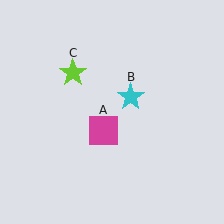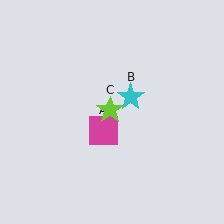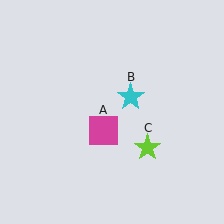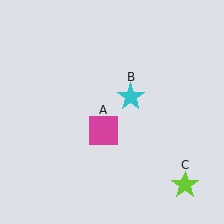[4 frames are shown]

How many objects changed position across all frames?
1 object changed position: lime star (object C).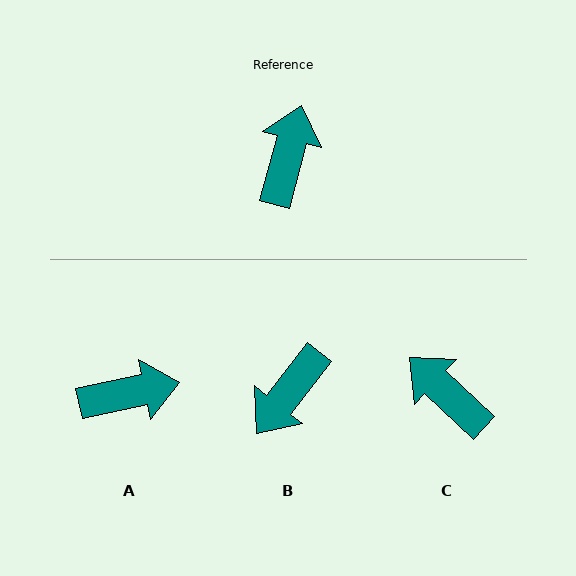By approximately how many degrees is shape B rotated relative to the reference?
Approximately 157 degrees counter-clockwise.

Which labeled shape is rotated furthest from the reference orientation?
B, about 157 degrees away.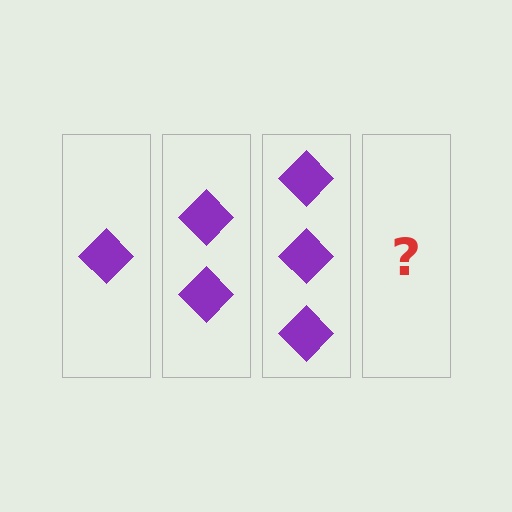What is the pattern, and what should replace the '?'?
The pattern is that each step adds one more diamond. The '?' should be 4 diamonds.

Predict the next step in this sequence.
The next step is 4 diamonds.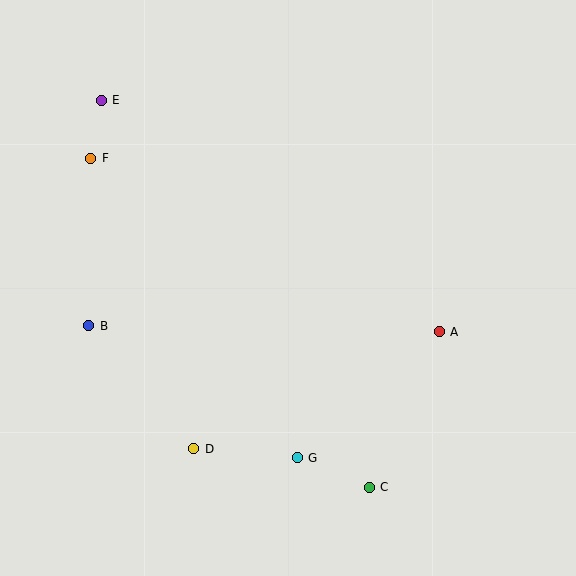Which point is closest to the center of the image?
Point A at (439, 332) is closest to the center.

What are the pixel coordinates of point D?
Point D is at (194, 449).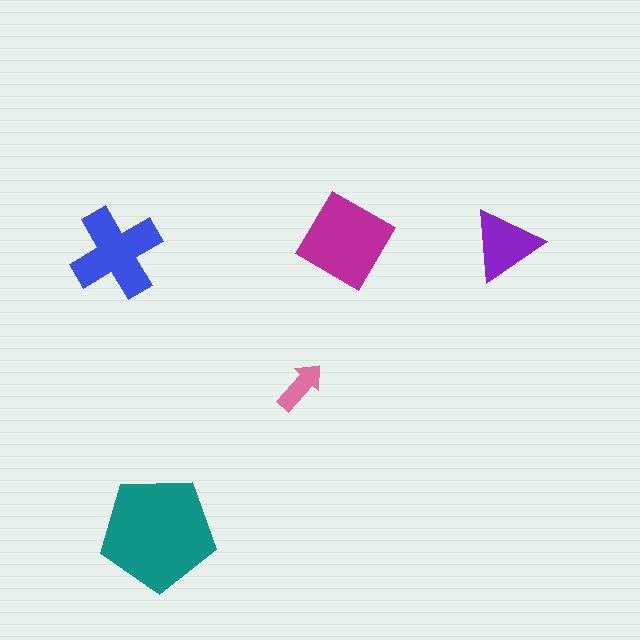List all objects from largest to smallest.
The teal pentagon, the magenta diamond, the blue cross, the purple triangle, the pink arrow.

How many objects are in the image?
There are 5 objects in the image.